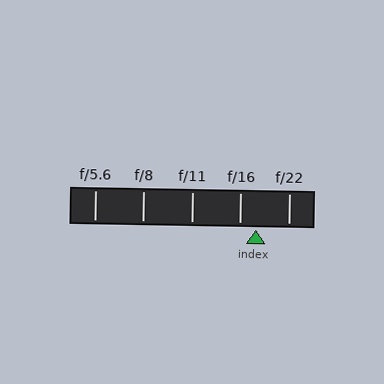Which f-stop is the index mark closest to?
The index mark is closest to f/16.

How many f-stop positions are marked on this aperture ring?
There are 5 f-stop positions marked.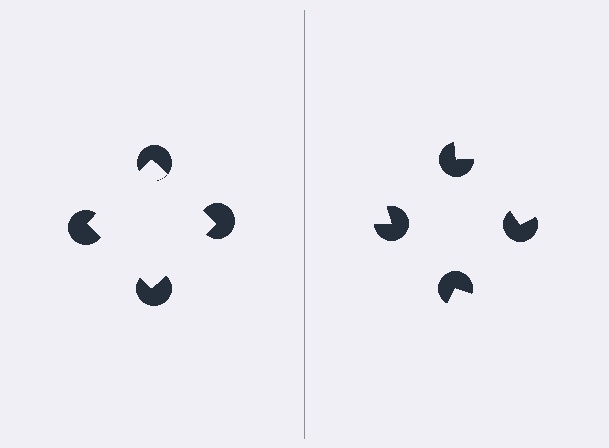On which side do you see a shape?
An illusory square appears on the left side. On the right side the wedge cuts are rotated, so no coherent shape forms.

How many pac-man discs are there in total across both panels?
8 — 4 on each side.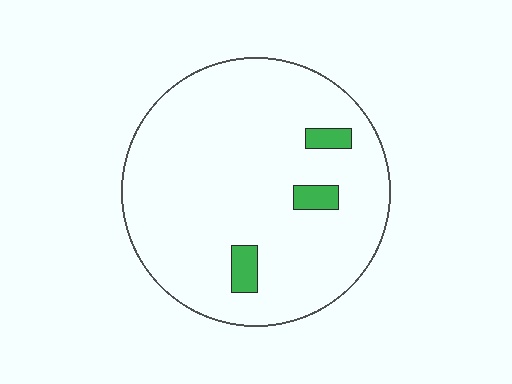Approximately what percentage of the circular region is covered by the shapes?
Approximately 5%.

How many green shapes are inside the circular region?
3.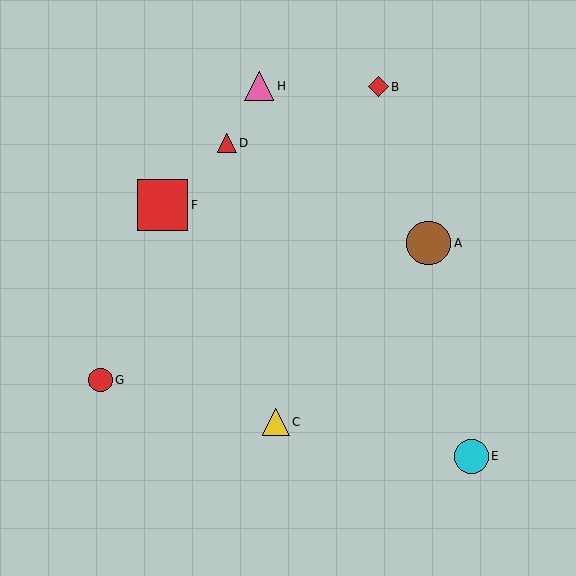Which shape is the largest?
The red square (labeled F) is the largest.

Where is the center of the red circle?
The center of the red circle is at (101, 380).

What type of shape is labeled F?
Shape F is a red square.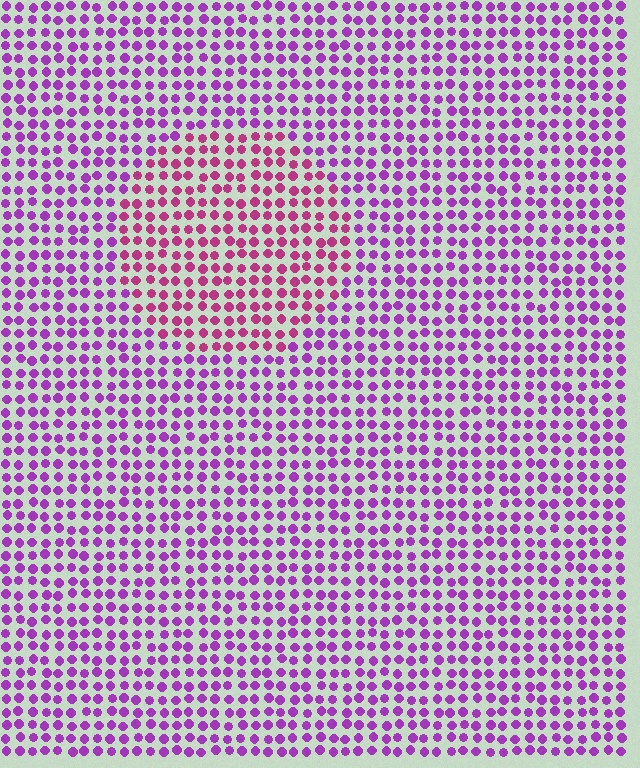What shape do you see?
I see a circle.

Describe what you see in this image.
The image is filled with small purple elements in a uniform arrangement. A circle-shaped region is visible where the elements are tinted to a slightly different hue, forming a subtle color boundary.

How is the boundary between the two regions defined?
The boundary is defined purely by a slight shift in hue (about 35 degrees). Spacing, size, and orientation are identical on both sides.